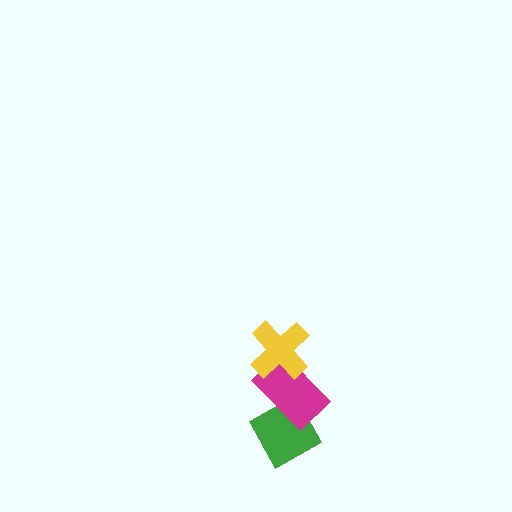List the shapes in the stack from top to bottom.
From top to bottom: the yellow cross, the magenta rectangle, the green diamond.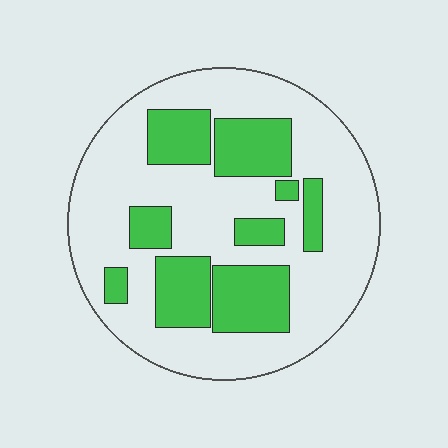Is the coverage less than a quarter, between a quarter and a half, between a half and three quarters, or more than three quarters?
Between a quarter and a half.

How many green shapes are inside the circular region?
9.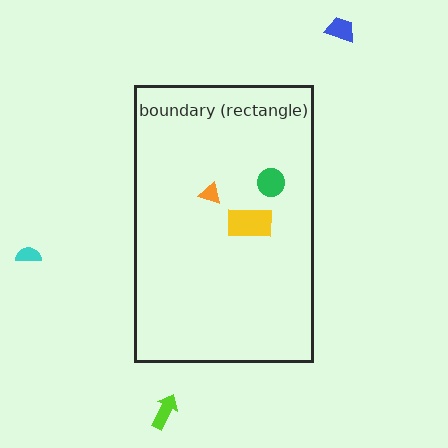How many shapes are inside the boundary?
3 inside, 3 outside.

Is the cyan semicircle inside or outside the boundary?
Outside.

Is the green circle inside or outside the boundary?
Inside.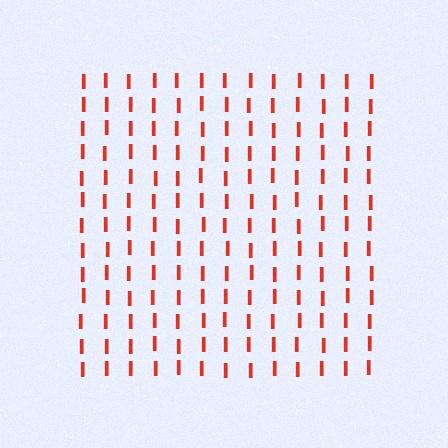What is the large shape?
The large shape is a square.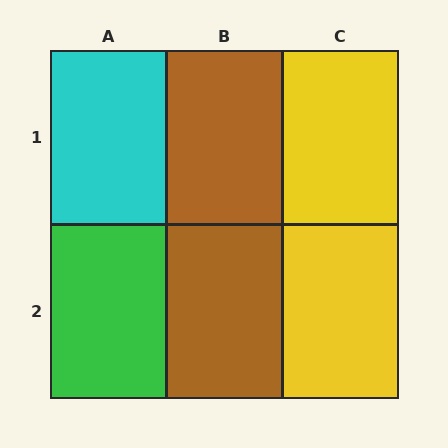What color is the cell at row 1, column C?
Yellow.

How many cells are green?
1 cell is green.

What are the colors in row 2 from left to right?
Green, brown, yellow.